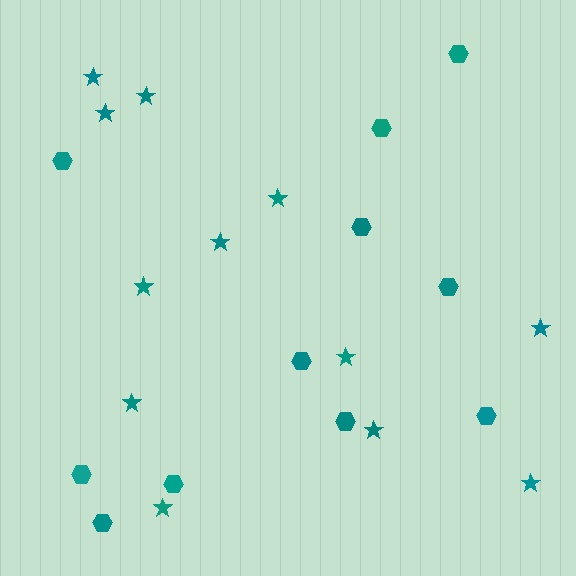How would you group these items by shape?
There are 2 groups: one group of stars (12) and one group of hexagons (11).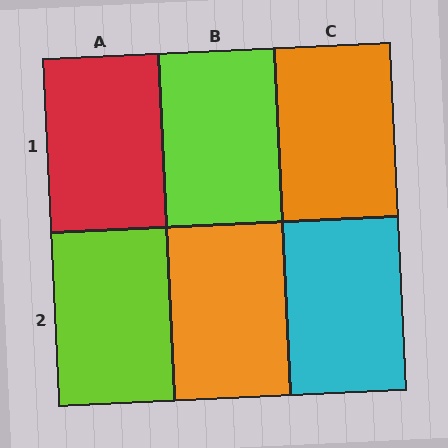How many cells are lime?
2 cells are lime.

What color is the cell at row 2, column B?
Orange.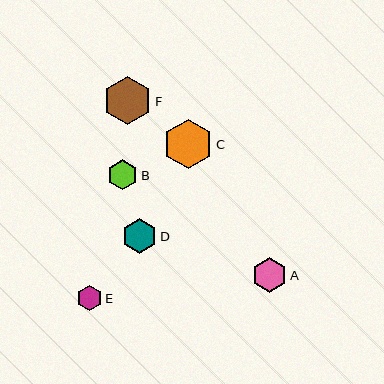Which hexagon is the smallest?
Hexagon E is the smallest with a size of approximately 25 pixels.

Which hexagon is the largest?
Hexagon C is the largest with a size of approximately 49 pixels.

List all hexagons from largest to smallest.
From largest to smallest: C, F, D, A, B, E.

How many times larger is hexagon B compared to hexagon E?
Hexagon B is approximately 1.2 times the size of hexagon E.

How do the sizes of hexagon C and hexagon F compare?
Hexagon C and hexagon F are approximately the same size.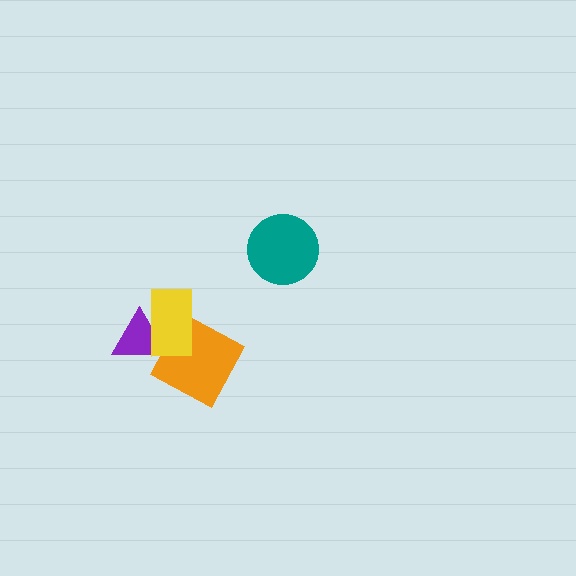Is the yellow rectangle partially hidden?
No, no other shape covers it.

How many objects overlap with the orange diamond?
2 objects overlap with the orange diamond.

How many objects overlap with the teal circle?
0 objects overlap with the teal circle.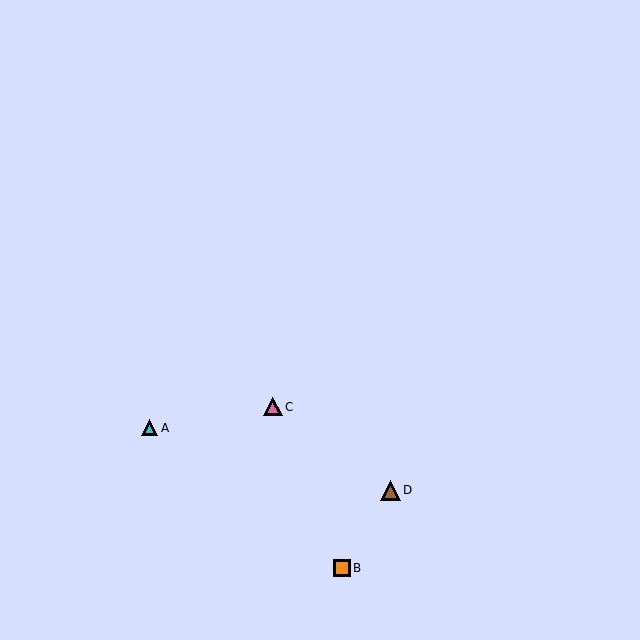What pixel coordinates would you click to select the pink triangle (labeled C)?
Click at (273, 407) to select the pink triangle C.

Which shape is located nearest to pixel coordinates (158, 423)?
The cyan triangle (labeled A) at (150, 428) is nearest to that location.